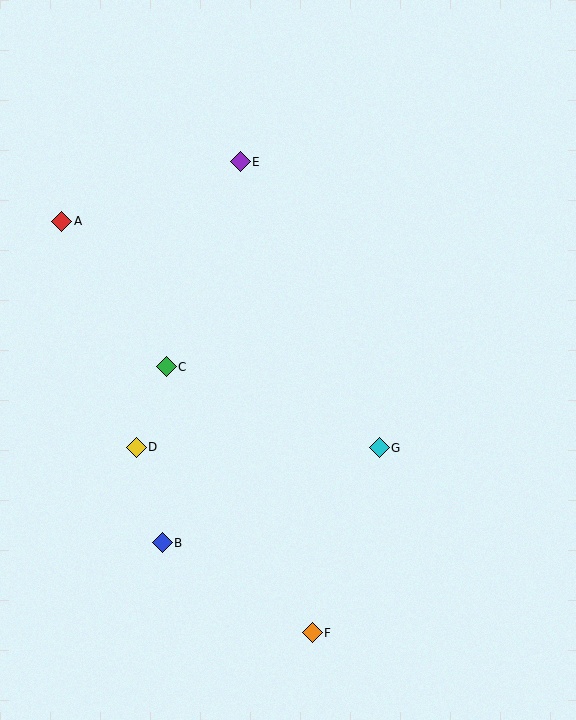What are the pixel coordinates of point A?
Point A is at (62, 221).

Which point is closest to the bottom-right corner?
Point F is closest to the bottom-right corner.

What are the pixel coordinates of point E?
Point E is at (240, 162).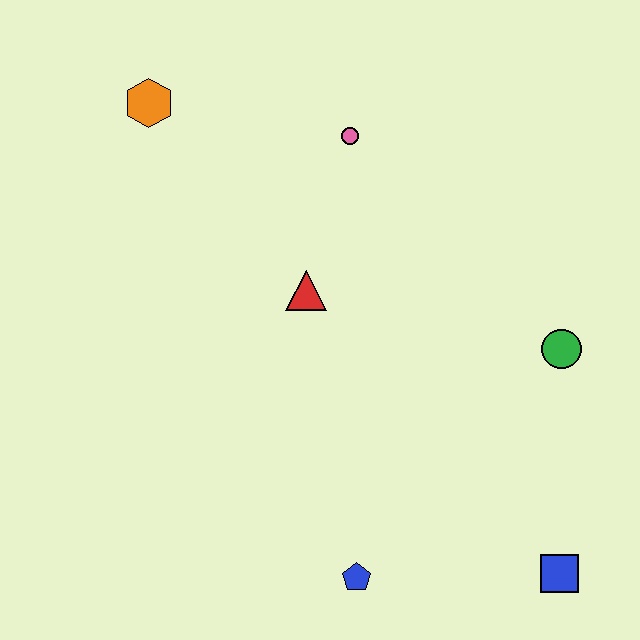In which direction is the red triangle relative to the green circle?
The red triangle is to the left of the green circle.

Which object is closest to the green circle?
The blue square is closest to the green circle.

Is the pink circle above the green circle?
Yes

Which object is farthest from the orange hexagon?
The blue square is farthest from the orange hexagon.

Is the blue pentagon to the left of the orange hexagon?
No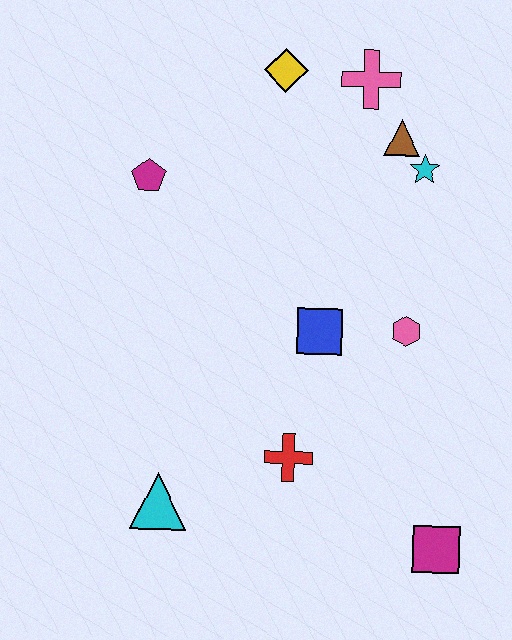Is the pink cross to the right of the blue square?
Yes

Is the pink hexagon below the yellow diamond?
Yes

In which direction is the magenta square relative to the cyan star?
The magenta square is below the cyan star.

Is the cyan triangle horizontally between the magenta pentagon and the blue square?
Yes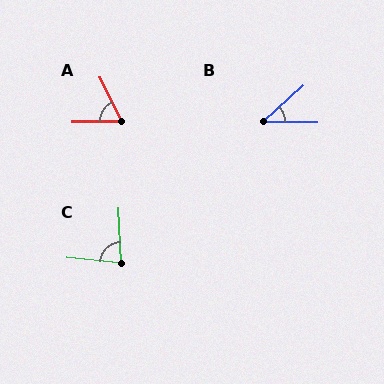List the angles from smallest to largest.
B (43°), A (65°), C (82°).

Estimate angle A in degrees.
Approximately 65 degrees.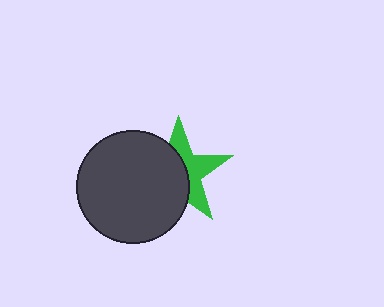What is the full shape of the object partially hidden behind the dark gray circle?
The partially hidden object is a green star.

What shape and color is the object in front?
The object in front is a dark gray circle.